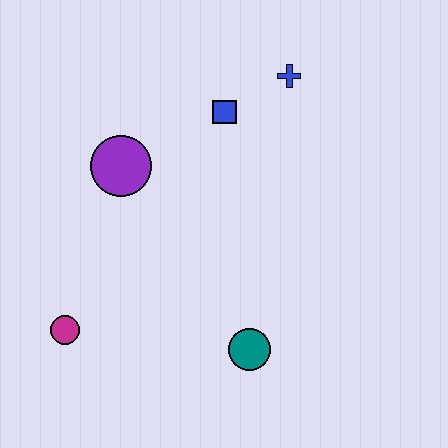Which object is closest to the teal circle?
The magenta circle is closest to the teal circle.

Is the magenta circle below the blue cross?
Yes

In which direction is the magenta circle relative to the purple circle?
The magenta circle is below the purple circle.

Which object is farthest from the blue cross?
The magenta circle is farthest from the blue cross.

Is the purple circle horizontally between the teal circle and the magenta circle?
Yes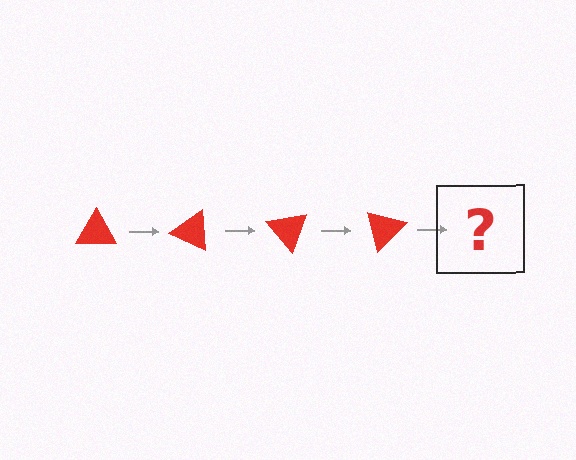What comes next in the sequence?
The next element should be a red triangle rotated 100 degrees.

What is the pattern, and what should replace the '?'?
The pattern is that the triangle rotates 25 degrees each step. The '?' should be a red triangle rotated 100 degrees.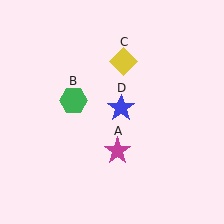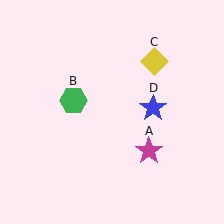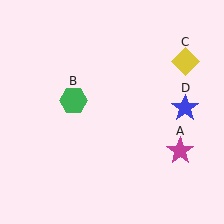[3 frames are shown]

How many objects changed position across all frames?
3 objects changed position: magenta star (object A), yellow diamond (object C), blue star (object D).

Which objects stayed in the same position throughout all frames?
Green hexagon (object B) remained stationary.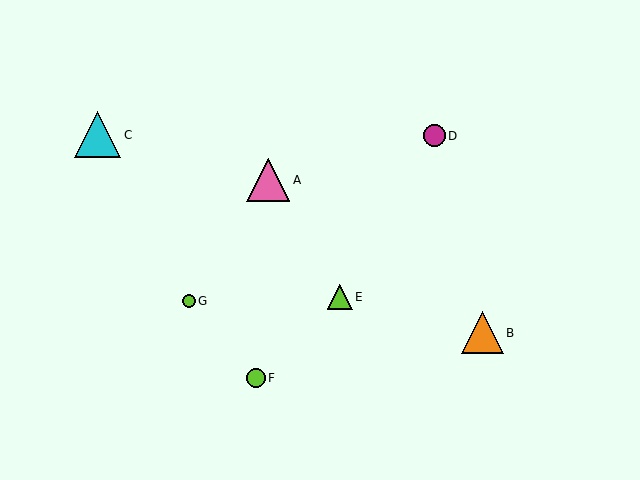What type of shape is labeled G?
Shape G is a lime circle.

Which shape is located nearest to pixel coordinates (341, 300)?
The lime triangle (labeled E) at (340, 297) is nearest to that location.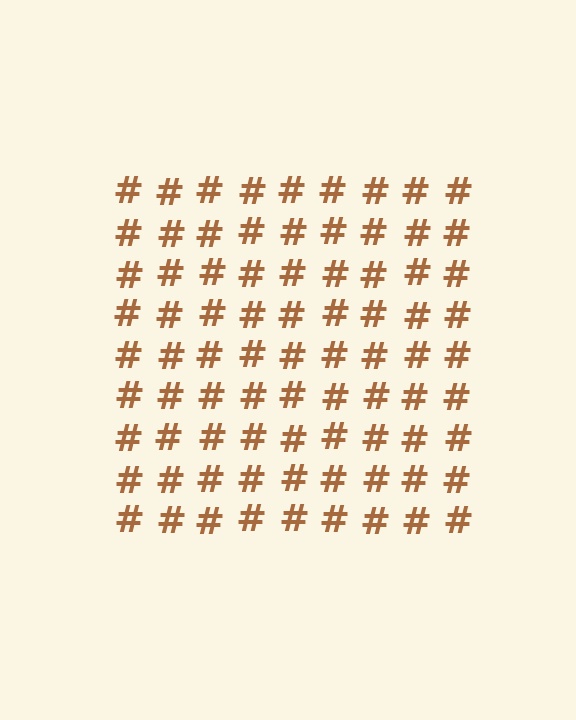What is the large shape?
The large shape is a square.